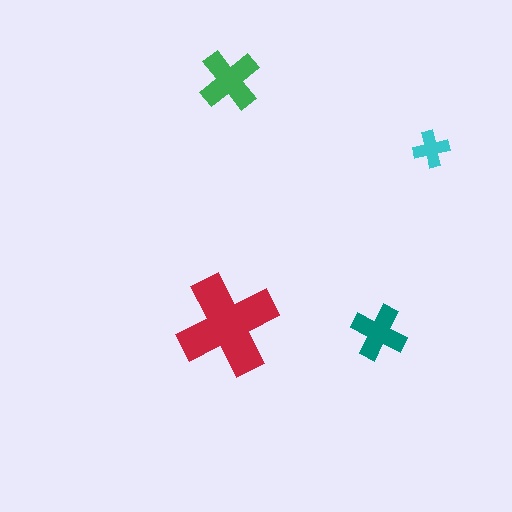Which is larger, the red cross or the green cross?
The red one.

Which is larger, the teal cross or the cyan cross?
The teal one.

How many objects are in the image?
There are 4 objects in the image.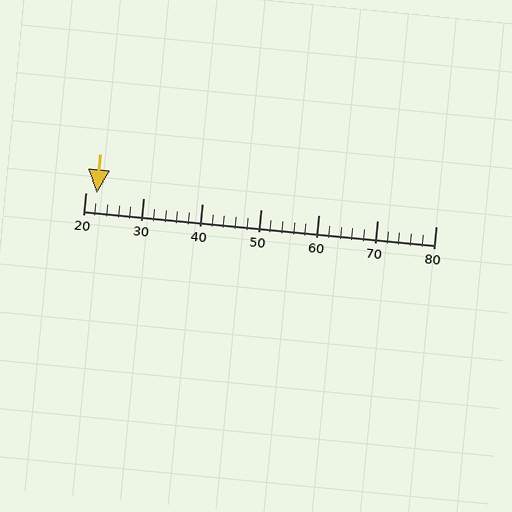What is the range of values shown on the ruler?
The ruler shows values from 20 to 80.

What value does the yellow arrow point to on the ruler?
The yellow arrow points to approximately 22.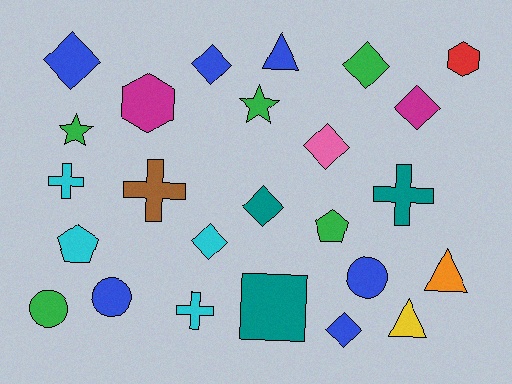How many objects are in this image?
There are 25 objects.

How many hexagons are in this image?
There are 2 hexagons.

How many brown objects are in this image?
There is 1 brown object.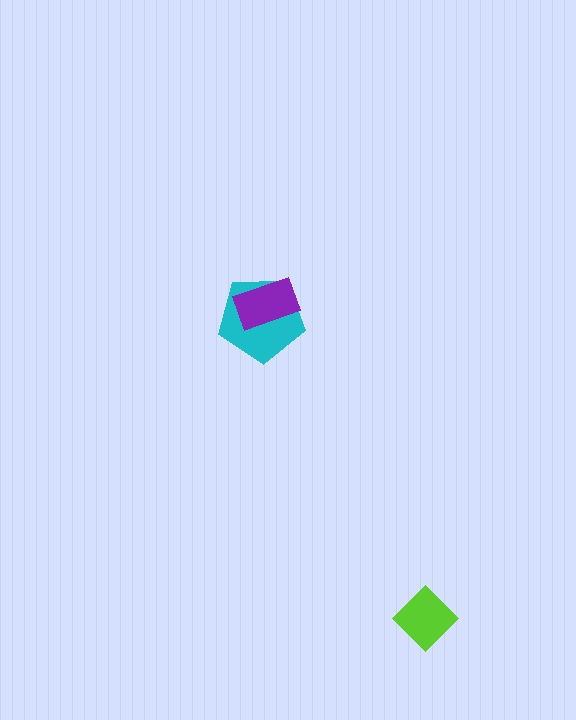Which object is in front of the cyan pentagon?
The purple rectangle is in front of the cyan pentagon.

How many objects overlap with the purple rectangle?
1 object overlaps with the purple rectangle.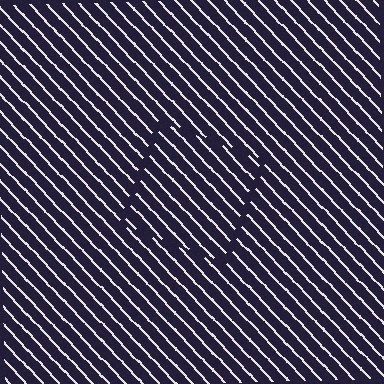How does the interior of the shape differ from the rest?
The interior of the shape contains the same grating, shifted by half a period — the contour is defined by the phase discontinuity where line-ends from the inner and outer gratings abut.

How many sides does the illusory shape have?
4 sides — the line-ends trace a square.